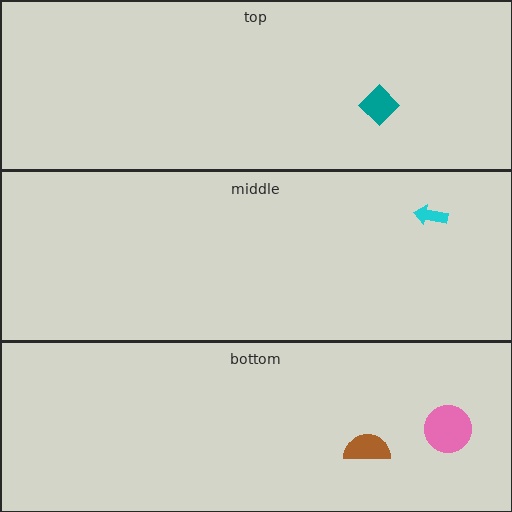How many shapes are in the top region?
1.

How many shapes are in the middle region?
1.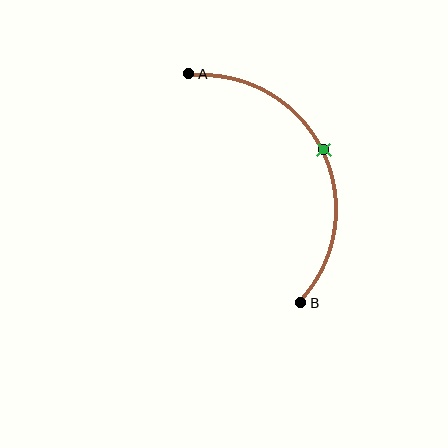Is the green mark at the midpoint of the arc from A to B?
Yes. The green mark lies on the arc at equal arc-length from both A and B — it is the arc midpoint.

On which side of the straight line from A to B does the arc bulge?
The arc bulges to the right of the straight line connecting A and B.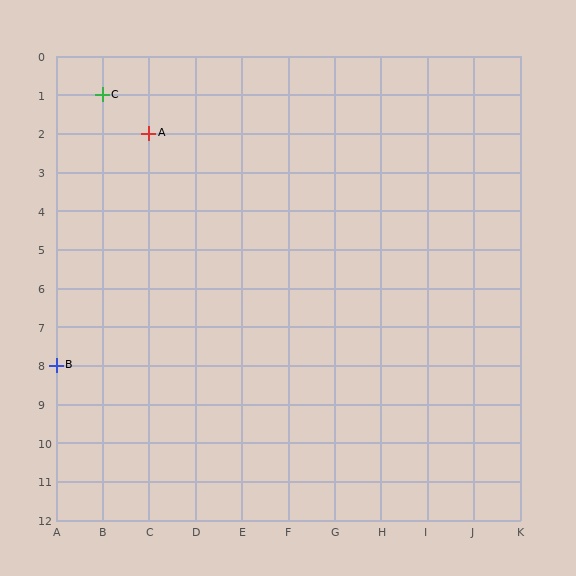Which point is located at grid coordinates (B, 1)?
Point C is at (B, 1).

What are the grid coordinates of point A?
Point A is at grid coordinates (C, 2).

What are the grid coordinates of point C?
Point C is at grid coordinates (B, 1).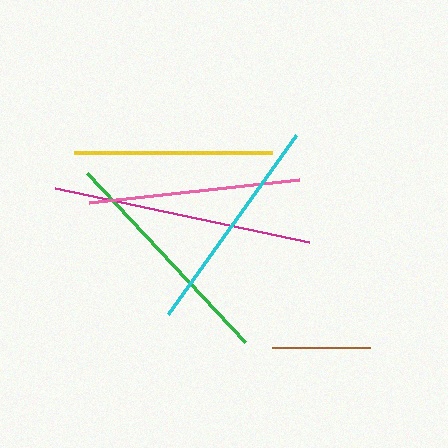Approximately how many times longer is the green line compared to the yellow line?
The green line is approximately 1.2 times the length of the yellow line.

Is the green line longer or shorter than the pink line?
The green line is longer than the pink line.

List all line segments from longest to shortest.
From longest to shortest: magenta, green, cyan, pink, yellow, brown.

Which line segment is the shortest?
The brown line is the shortest at approximately 98 pixels.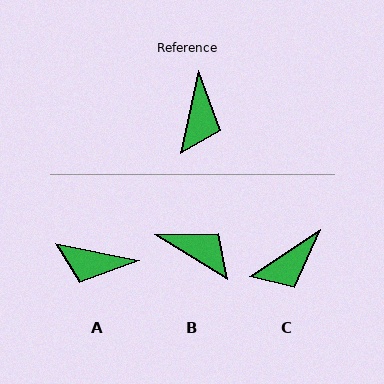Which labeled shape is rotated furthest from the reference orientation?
A, about 89 degrees away.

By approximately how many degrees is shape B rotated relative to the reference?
Approximately 71 degrees counter-clockwise.